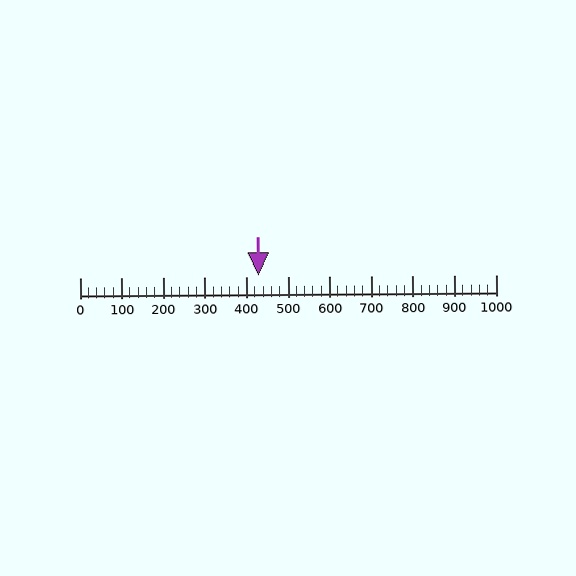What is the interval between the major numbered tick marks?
The major tick marks are spaced 100 units apart.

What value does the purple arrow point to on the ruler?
The purple arrow points to approximately 429.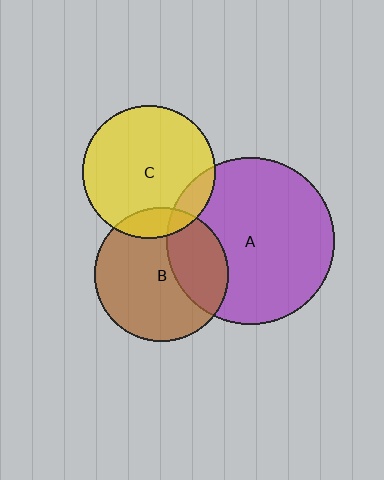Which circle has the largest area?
Circle A (purple).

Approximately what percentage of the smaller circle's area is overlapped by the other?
Approximately 10%.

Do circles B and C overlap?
Yes.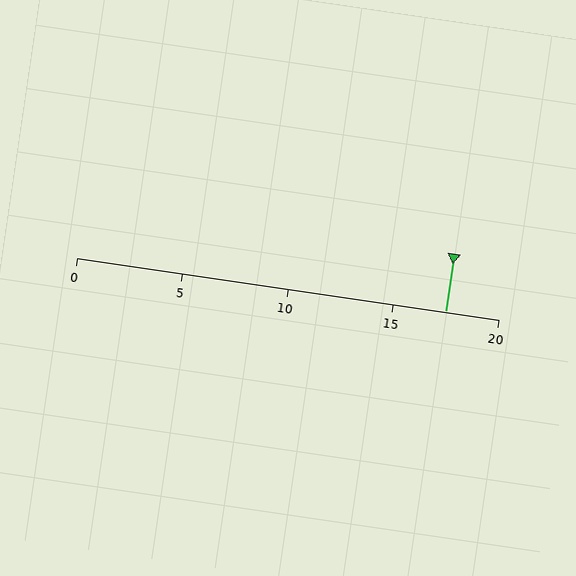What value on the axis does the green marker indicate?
The marker indicates approximately 17.5.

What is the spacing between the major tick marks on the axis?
The major ticks are spaced 5 apart.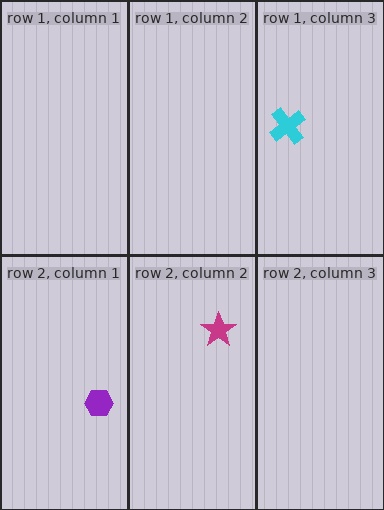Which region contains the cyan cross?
The row 1, column 3 region.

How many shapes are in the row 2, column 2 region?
1.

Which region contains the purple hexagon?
The row 2, column 1 region.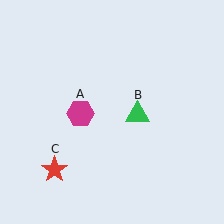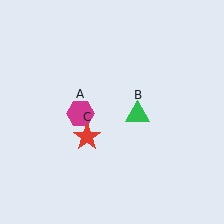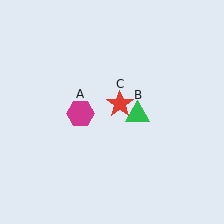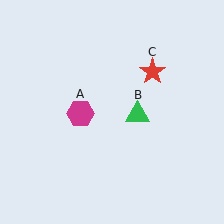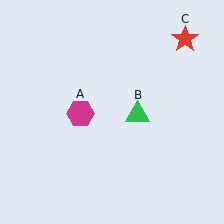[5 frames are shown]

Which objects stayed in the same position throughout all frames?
Magenta hexagon (object A) and green triangle (object B) remained stationary.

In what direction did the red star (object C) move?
The red star (object C) moved up and to the right.